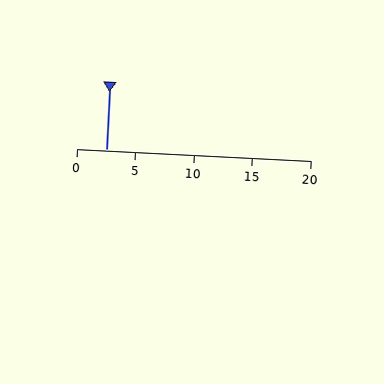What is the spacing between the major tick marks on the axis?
The major ticks are spaced 5 apart.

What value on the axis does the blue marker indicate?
The marker indicates approximately 2.5.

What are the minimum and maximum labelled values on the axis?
The axis runs from 0 to 20.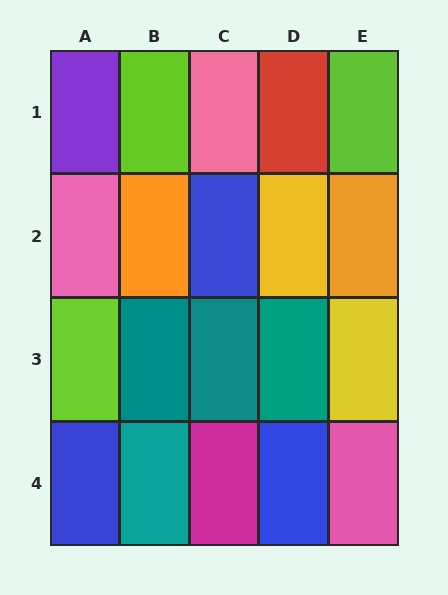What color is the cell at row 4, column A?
Blue.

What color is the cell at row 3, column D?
Teal.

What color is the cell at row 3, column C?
Teal.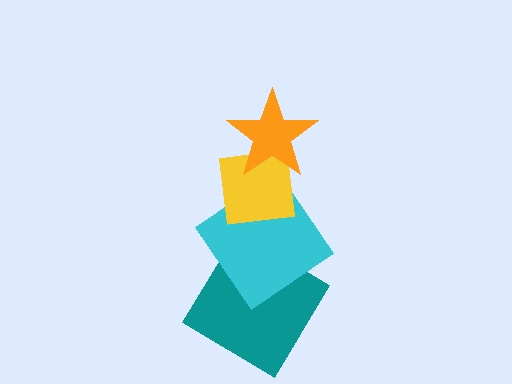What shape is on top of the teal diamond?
The cyan diamond is on top of the teal diamond.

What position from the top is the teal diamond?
The teal diamond is 4th from the top.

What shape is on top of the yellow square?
The orange star is on top of the yellow square.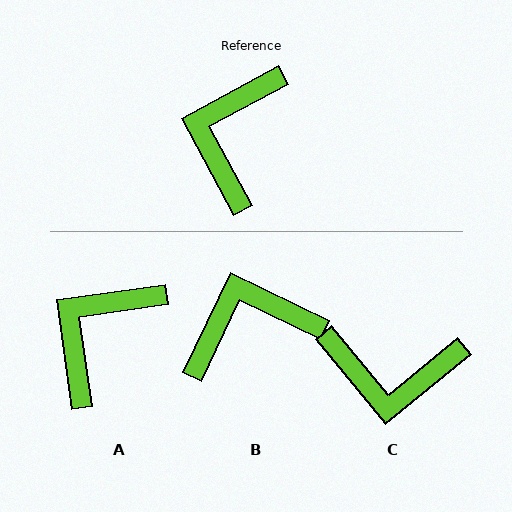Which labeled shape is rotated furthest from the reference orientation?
C, about 101 degrees away.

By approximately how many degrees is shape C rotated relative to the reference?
Approximately 101 degrees counter-clockwise.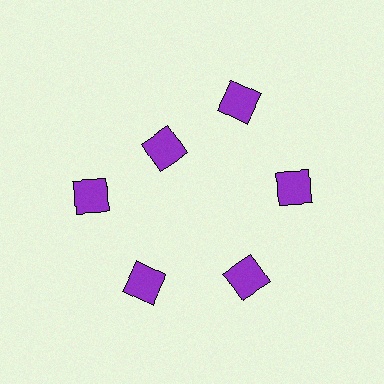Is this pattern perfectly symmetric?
No. The 6 purple diamonds are arranged in a ring, but one element near the 11 o'clock position is pulled inward toward the center, breaking the 6-fold rotational symmetry.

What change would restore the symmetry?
The symmetry would be restored by moving it outward, back onto the ring so that all 6 diamonds sit at equal angles and equal distance from the center.